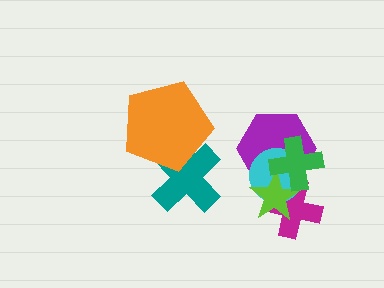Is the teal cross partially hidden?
Yes, it is partially covered by another shape.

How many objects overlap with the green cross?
4 objects overlap with the green cross.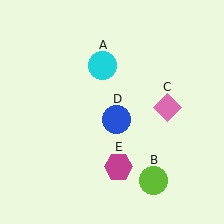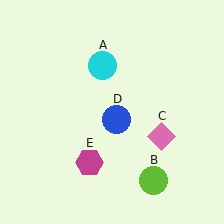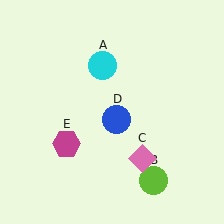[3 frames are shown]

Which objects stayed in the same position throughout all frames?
Cyan circle (object A) and lime circle (object B) and blue circle (object D) remained stationary.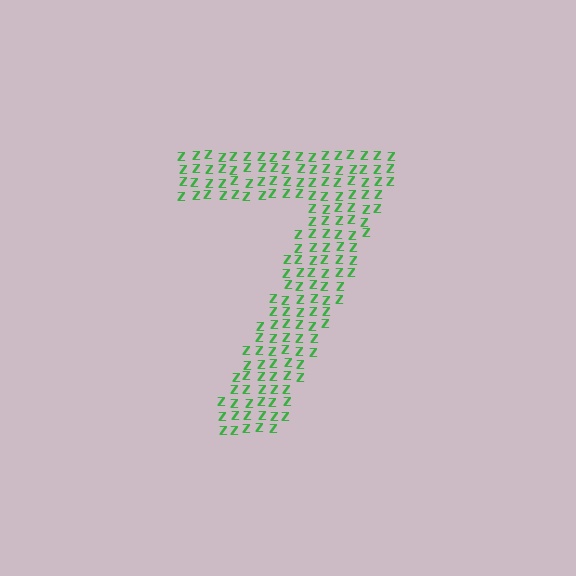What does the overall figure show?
The overall figure shows the digit 7.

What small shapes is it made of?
It is made of small letter Z's.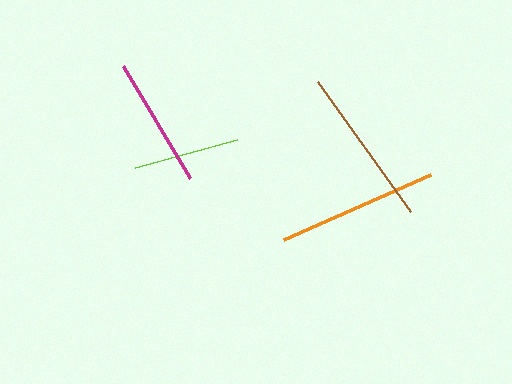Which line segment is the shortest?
The lime line is the shortest at approximately 106 pixels.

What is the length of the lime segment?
The lime segment is approximately 106 pixels long.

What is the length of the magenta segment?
The magenta segment is approximately 131 pixels long.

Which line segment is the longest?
The orange line is the longest at approximately 161 pixels.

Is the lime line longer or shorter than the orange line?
The orange line is longer than the lime line.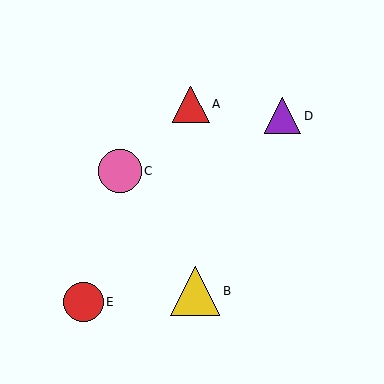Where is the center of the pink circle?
The center of the pink circle is at (120, 171).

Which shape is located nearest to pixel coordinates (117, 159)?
The pink circle (labeled C) at (120, 171) is nearest to that location.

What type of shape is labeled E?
Shape E is a red circle.